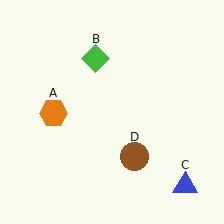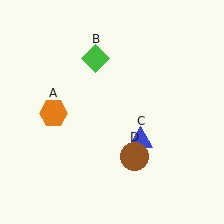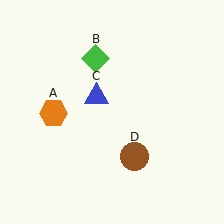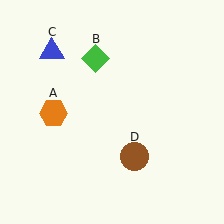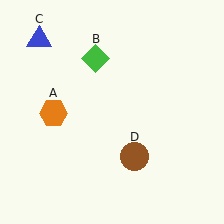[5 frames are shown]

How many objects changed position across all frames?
1 object changed position: blue triangle (object C).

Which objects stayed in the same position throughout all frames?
Orange hexagon (object A) and green diamond (object B) and brown circle (object D) remained stationary.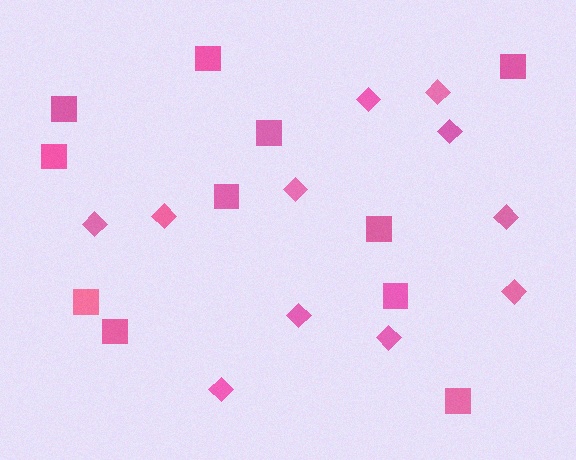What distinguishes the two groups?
There are 2 groups: one group of diamonds (11) and one group of squares (11).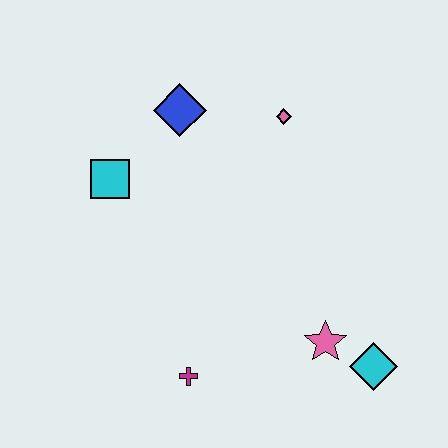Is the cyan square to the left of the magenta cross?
Yes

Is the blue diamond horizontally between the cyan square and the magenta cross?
Yes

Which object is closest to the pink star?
The cyan diamond is closest to the pink star.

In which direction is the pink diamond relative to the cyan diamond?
The pink diamond is above the cyan diamond.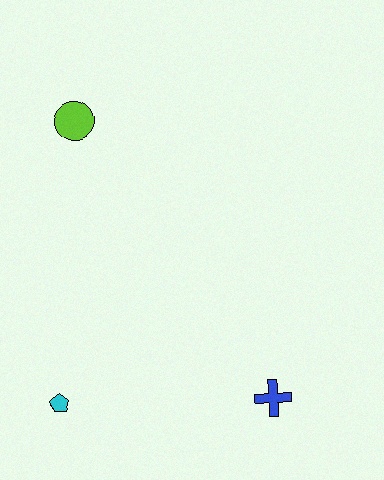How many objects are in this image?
There are 3 objects.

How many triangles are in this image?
There are no triangles.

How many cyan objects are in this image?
There is 1 cyan object.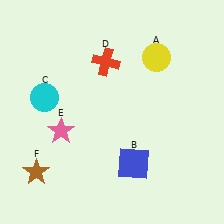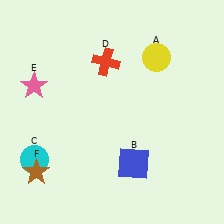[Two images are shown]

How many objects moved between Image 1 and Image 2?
2 objects moved between the two images.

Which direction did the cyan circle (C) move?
The cyan circle (C) moved down.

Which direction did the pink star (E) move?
The pink star (E) moved up.